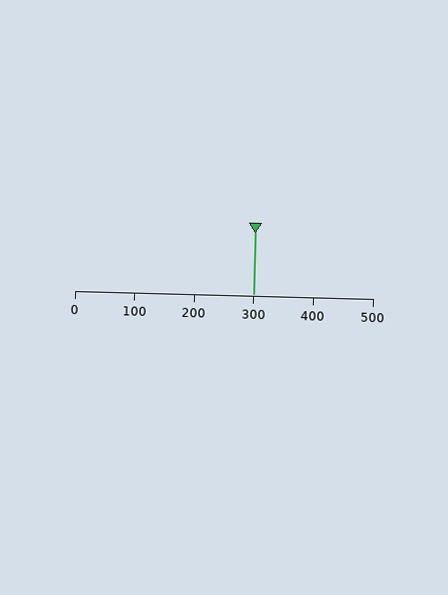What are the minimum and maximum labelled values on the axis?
The axis runs from 0 to 500.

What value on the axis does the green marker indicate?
The marker indicates approximately 300.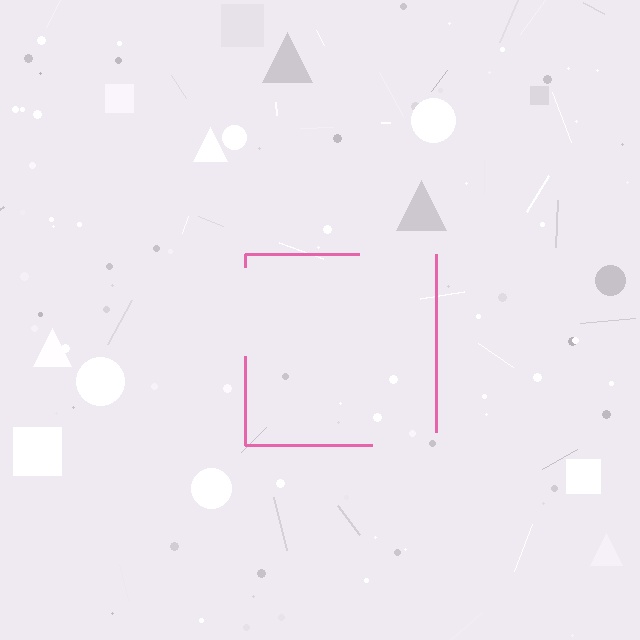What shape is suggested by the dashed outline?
The dashed outline suggests a square.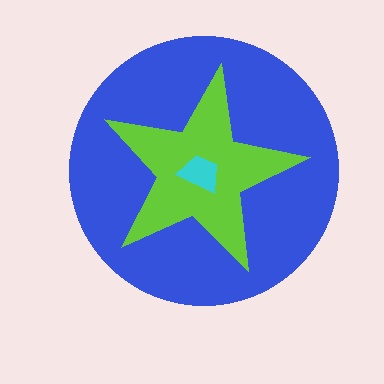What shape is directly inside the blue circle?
The lime star.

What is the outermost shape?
The blue circle.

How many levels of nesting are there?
3.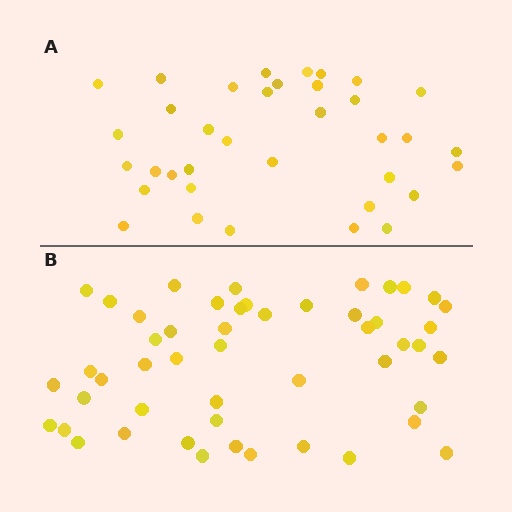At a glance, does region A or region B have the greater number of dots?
Region B (the bottom region) has more dots.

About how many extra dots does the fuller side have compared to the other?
Region B has approximately 15 more dots than region A.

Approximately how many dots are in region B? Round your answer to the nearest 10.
About 50 dots.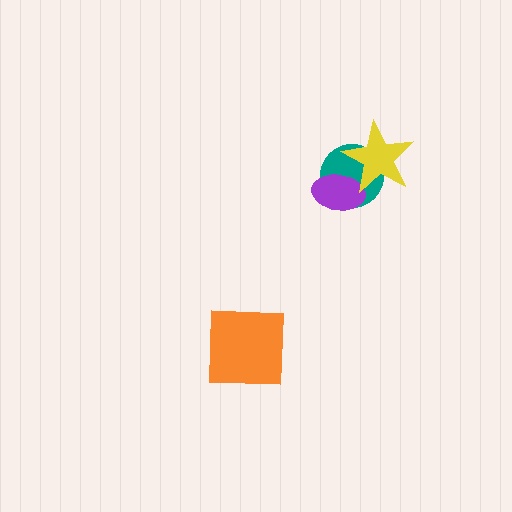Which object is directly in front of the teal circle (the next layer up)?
The purple ellipse is directly in front of the teal circle.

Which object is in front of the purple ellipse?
The yellow star is in front of the purple ellipse.